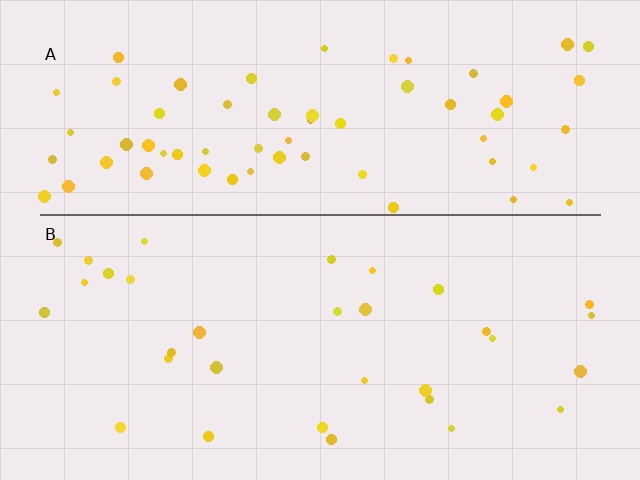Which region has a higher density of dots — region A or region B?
A (the top).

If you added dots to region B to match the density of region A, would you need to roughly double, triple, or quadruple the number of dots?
Approximately double.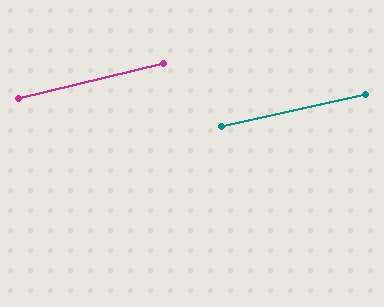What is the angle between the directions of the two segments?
Approximately 1 degree.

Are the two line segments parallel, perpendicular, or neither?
Parallel — their directions differ by only 0.8°.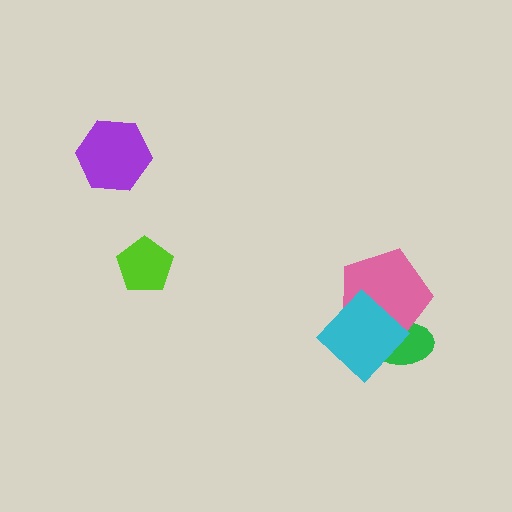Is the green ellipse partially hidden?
Yes, it is partially covered by another shape.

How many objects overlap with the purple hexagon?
0 objects overlap with the purple hexagon.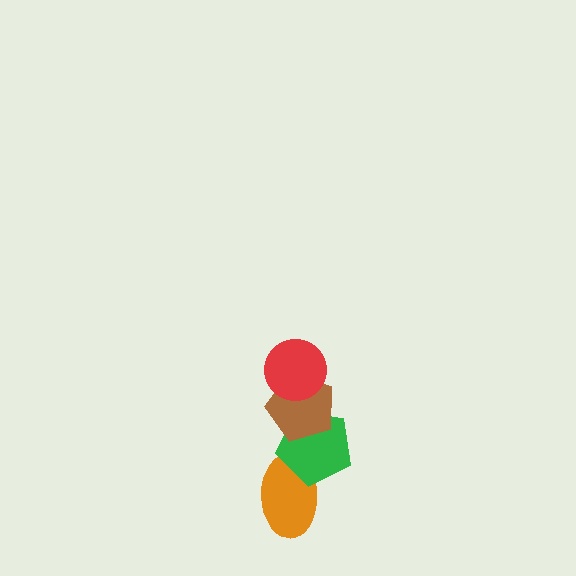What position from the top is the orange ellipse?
The orange ellipse is 4th from the top.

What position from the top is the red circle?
The red circle is 1st from the top.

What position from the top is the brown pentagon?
The brown pentagon is 2nd from the top.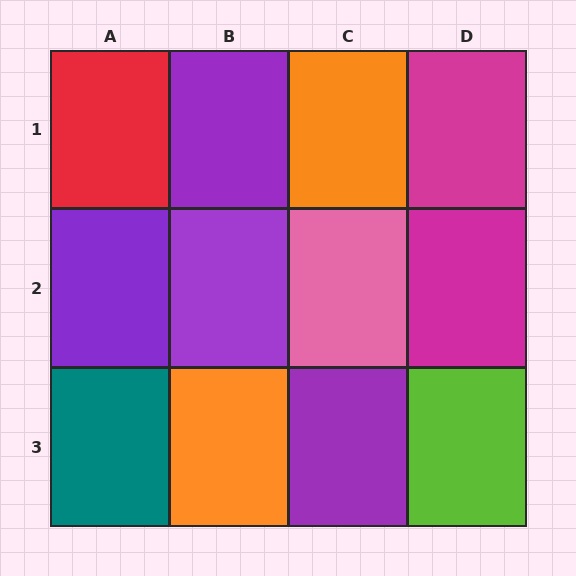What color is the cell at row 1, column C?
Orange.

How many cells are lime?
1 cell is lime.